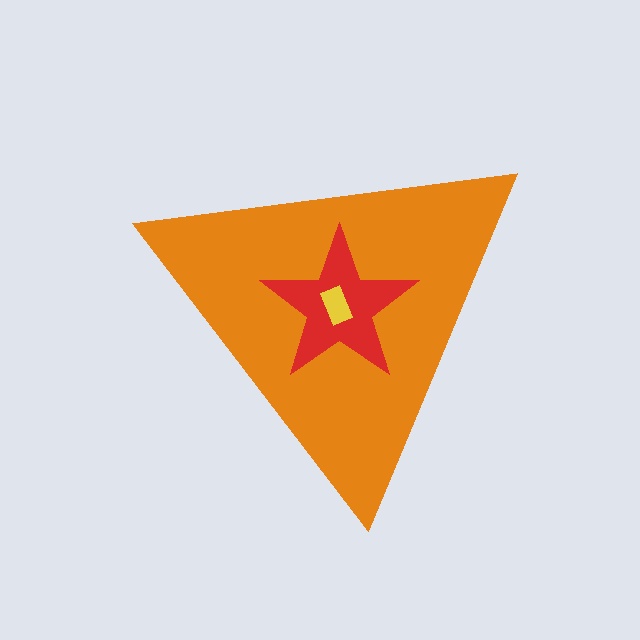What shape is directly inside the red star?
The yellow rectangle.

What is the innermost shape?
The yellow rectangle.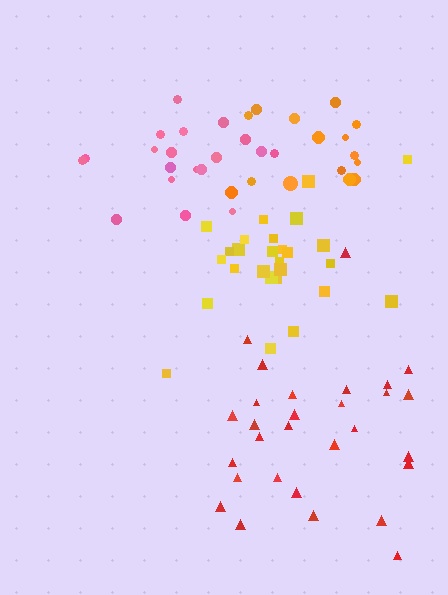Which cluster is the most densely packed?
Pink.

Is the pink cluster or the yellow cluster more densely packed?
Pink.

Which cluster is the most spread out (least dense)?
Red.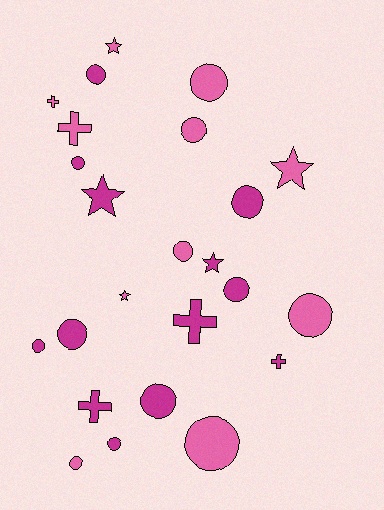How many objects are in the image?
There are 24 objects.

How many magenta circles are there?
There are 8 magenta circles.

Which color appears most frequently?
Magenta, with 13 objects.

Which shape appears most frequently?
Circle, with 14 objects.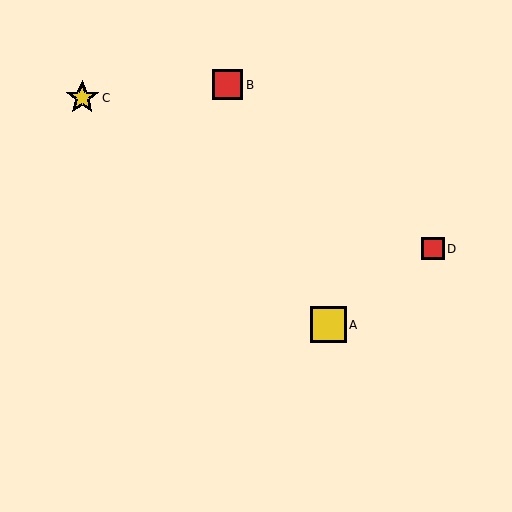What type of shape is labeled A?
Shape A is a yellow square.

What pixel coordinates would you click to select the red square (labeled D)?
Click at (433, 249) to select the red square D.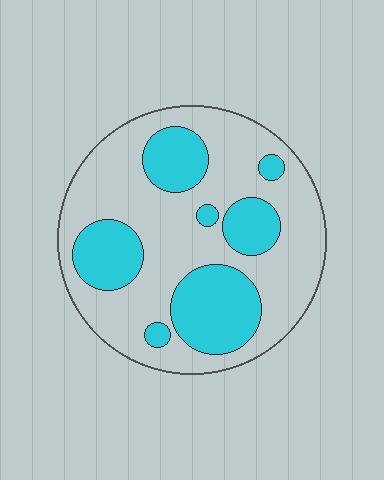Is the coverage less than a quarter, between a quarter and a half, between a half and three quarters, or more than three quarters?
Between a quarter and a half.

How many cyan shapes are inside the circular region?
7.